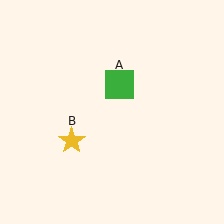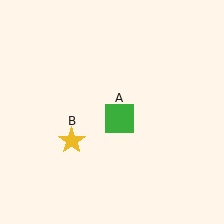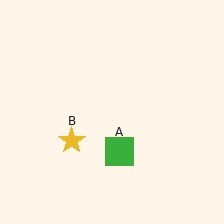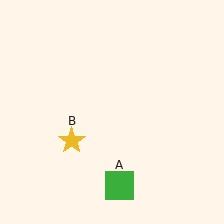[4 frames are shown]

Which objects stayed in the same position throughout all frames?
Yellow star (object B) remained stationary.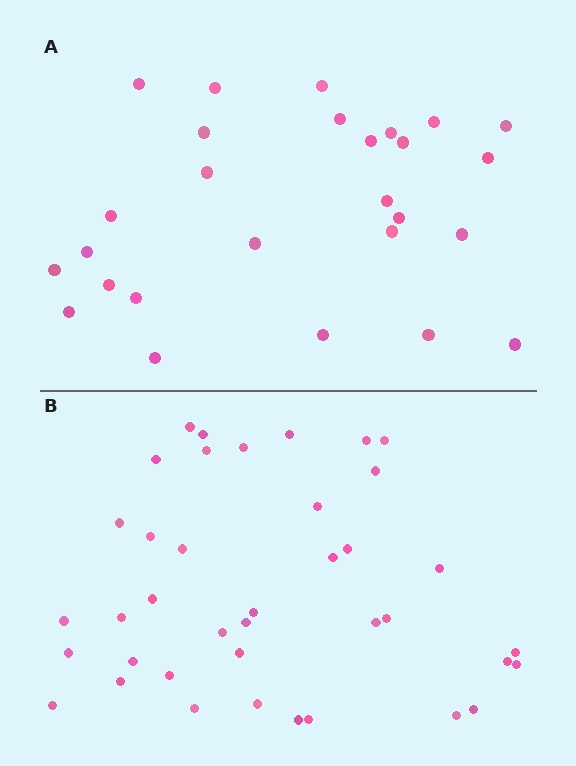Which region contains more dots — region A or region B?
Region B (the bottom region) has more dots.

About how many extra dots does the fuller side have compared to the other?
Region B has roughly 12 or so more dots than region A.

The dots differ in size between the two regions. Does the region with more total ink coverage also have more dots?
No. Region A has more total ink coverage because its dots are larger, but region B actually contains more individual dots. Total area can be misleading — the number of items is what matters here.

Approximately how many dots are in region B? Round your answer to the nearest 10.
About 40 dots. (The exact count is 39, which rounds to 40.)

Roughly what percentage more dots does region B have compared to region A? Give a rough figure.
About 45% more.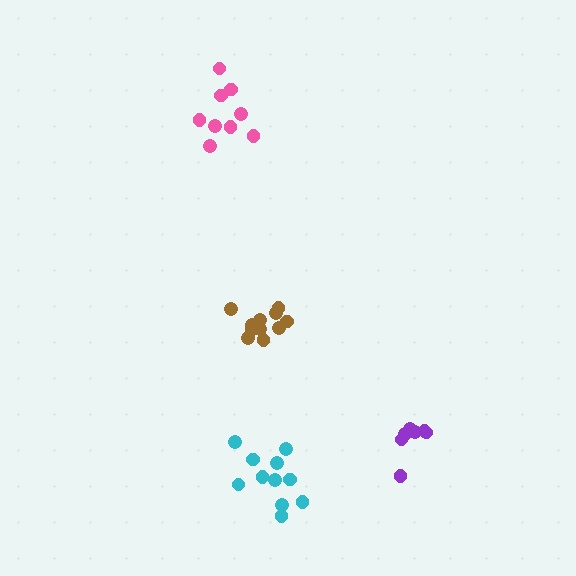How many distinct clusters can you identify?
There are 4 distinct clusters.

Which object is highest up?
The pink cluster is topmost.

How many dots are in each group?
Group 1: 7 dots, Group 2: 9 dots, Group 3: 11 dots, Group 4: 11 dots (38 total).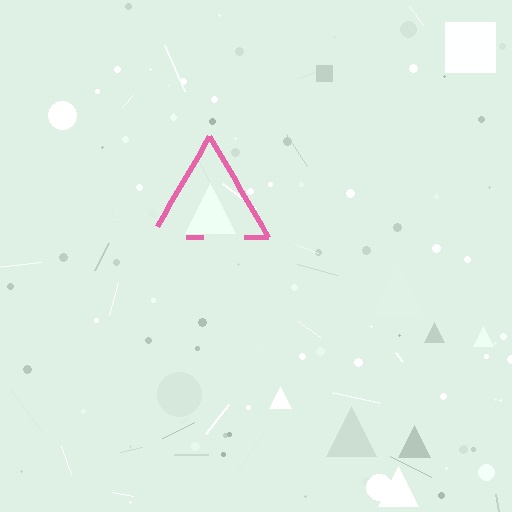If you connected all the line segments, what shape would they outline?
They would outline a triangle.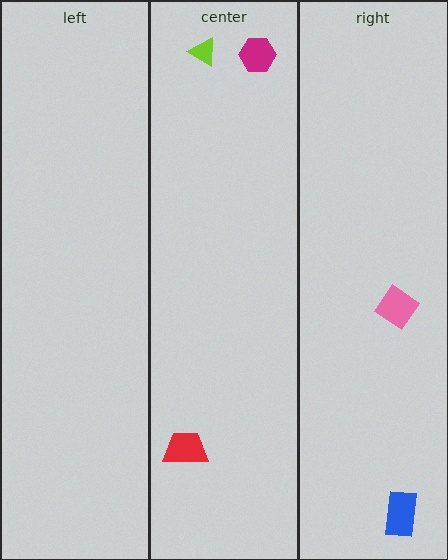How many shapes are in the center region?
3.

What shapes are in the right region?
The blue rectangle, the pink diamond.